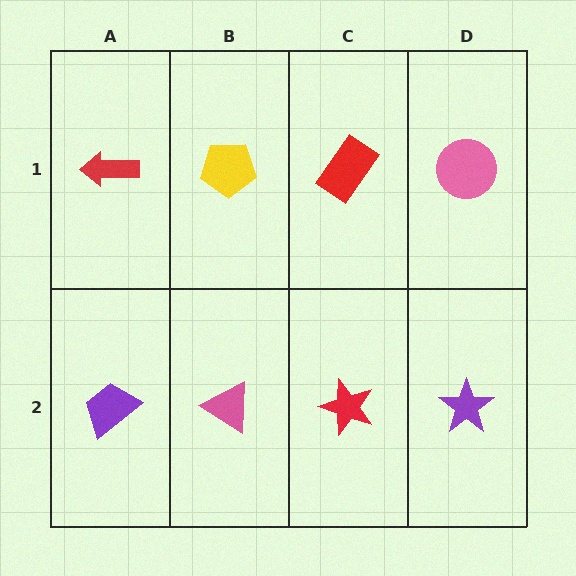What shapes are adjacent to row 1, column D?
A purple star (row 2, column D), a red rectangle (row 1, column C).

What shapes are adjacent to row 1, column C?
A red star (row 2, column C), a yellow pentagon (row 1, column B), a pink circle (row 1, column D).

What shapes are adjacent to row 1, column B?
A pink triangle (row 2, column B), a red arrow (row 1, column A), a red rectangle (row 1, column C).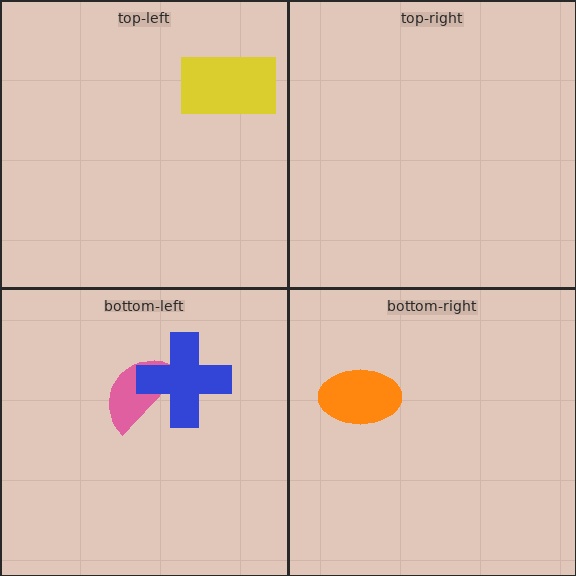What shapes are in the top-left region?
The yellow rectangle.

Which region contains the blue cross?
The bottom-left region.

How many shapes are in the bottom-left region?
2.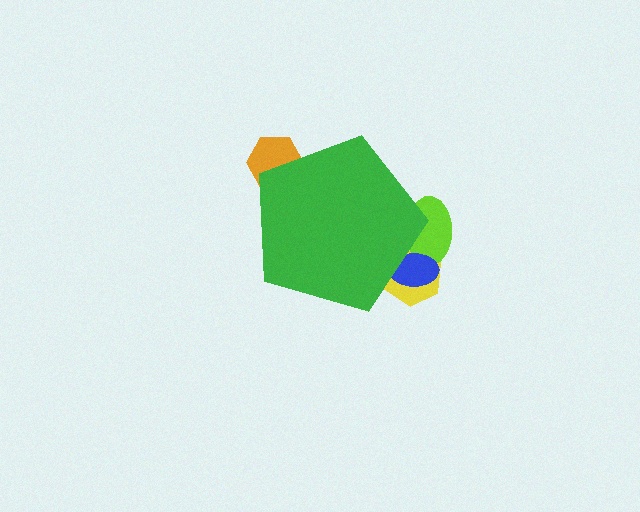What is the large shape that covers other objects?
A green pentagon.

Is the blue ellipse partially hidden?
Yes, the blue ellipse is partially hidden behind the green pentagon.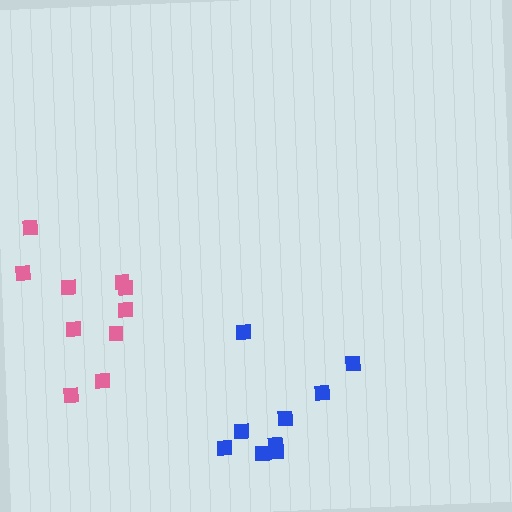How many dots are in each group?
Group 1: 9 dots, Group 2: 10 dots (19 total).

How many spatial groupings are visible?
There are 2 spatial groupings.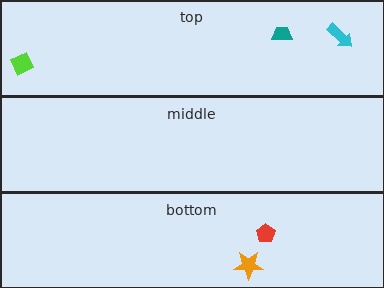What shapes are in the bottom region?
The orange star, the red pentagon.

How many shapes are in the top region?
3.